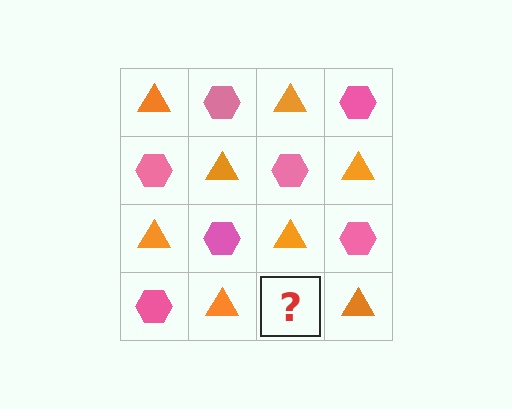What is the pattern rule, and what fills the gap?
The rule is that it alternates orange triangle and pink hexagon in a checkerboard pattern. The gap should be filled with a pink hexagon.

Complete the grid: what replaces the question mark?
The question mark should be replaced with a pink hexagon.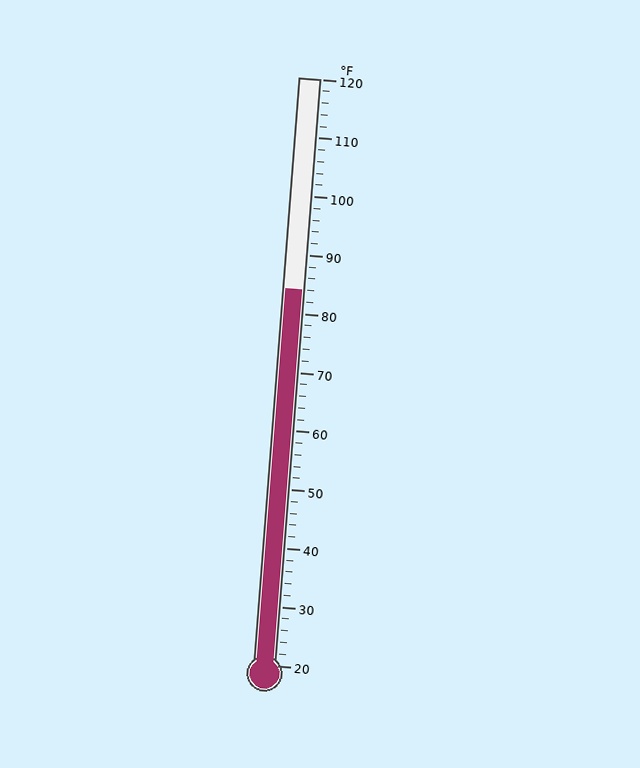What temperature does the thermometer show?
The thermometer shows approximately 84°F.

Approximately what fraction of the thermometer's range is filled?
The thermometer is filled to approximately 65% of its range.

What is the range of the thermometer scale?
The thermometer scale ranges from 20°F to 120°F.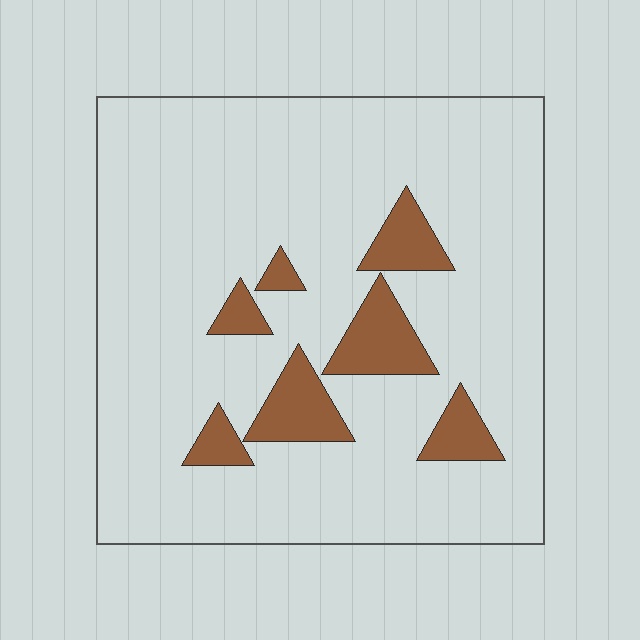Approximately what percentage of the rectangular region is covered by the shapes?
Approximately 15%.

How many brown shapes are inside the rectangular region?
7.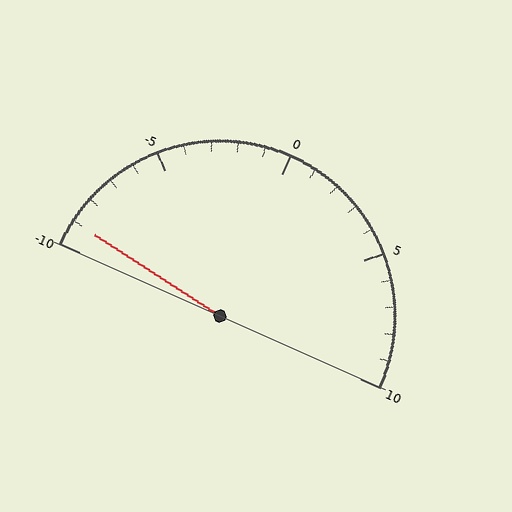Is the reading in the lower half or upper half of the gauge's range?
The reading is in the lower half of the range (-10 to 10).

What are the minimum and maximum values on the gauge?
The gauge ranges from -10 to 10.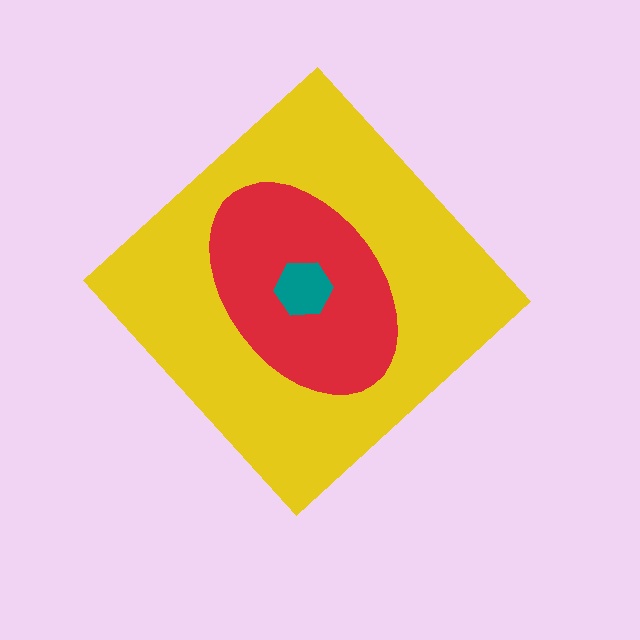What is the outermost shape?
The yellow diamond.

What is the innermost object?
The teal hexagon.